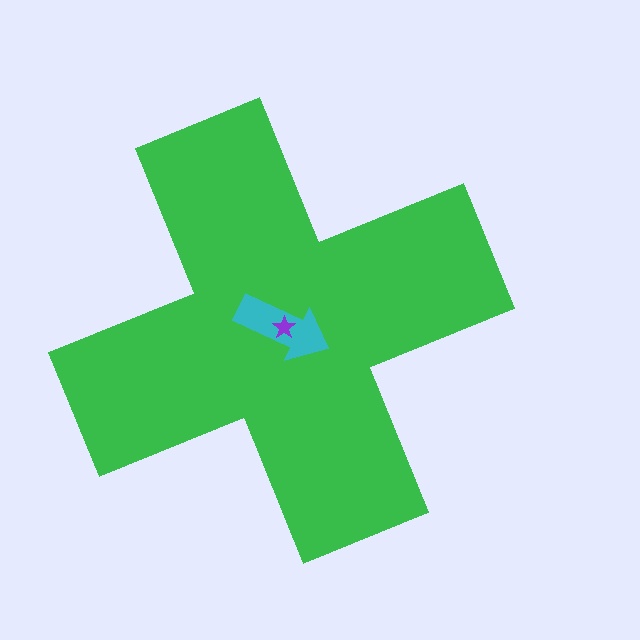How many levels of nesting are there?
3.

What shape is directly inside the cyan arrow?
The purple star.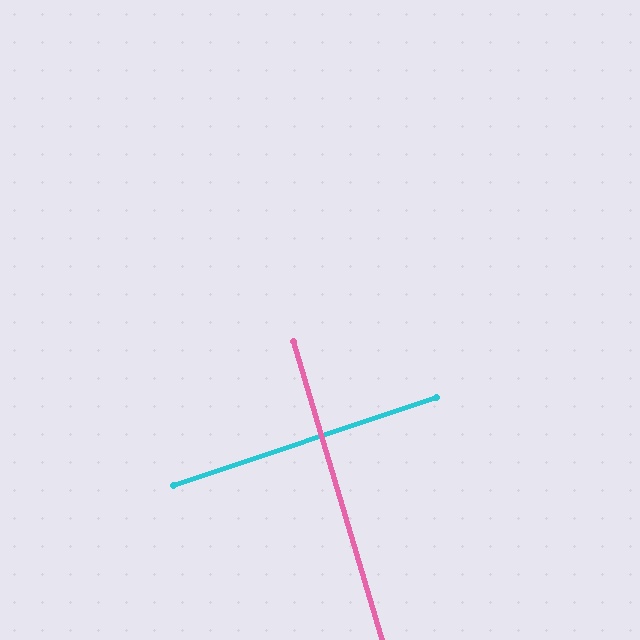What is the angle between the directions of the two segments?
Approximately 88 degrees.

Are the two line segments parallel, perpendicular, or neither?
Perpendicular — they meet at approximately 88°.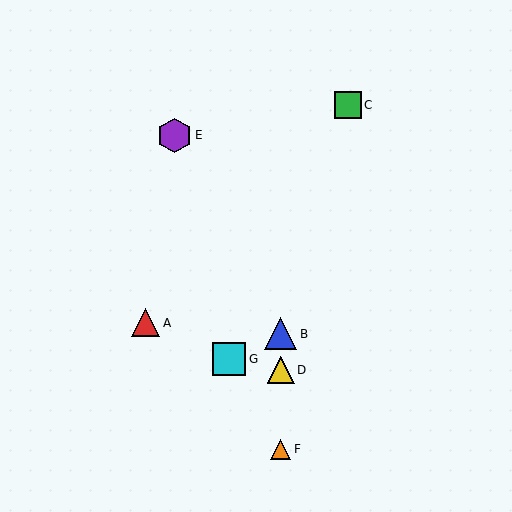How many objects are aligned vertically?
3 objects (B, D, F) are aligned vertically.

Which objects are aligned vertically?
Objects B, D, F are aligned vertically.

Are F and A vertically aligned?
No, F is at x≈281 and A is at x≈146.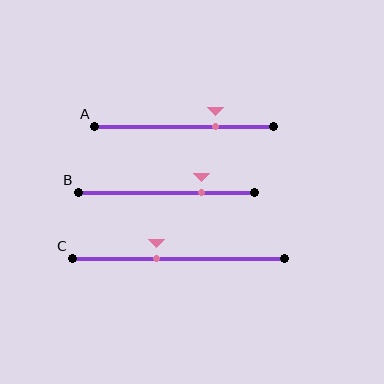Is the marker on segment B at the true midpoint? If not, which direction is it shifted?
No, the marker on segment B is shifted to the right by about 20% of the segment length.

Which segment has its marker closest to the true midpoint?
Segment C has its marker closest to the true midpoint.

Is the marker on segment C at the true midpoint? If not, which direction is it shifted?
No, the marker on segment C is shifted to the left by about 10% of the segment length.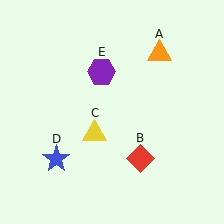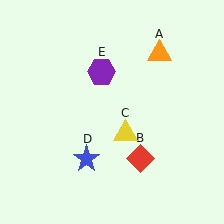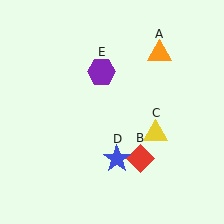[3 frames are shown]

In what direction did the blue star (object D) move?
The blue star (object D) moved right.